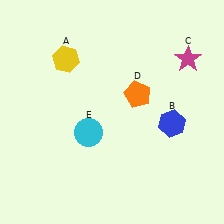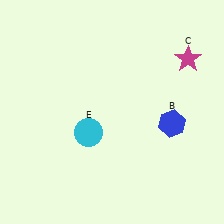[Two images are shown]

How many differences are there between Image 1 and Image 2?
There are 2 differences between the two images.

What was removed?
The yellow hexagon (A), the orange pentagon (D) were removed in Image 2.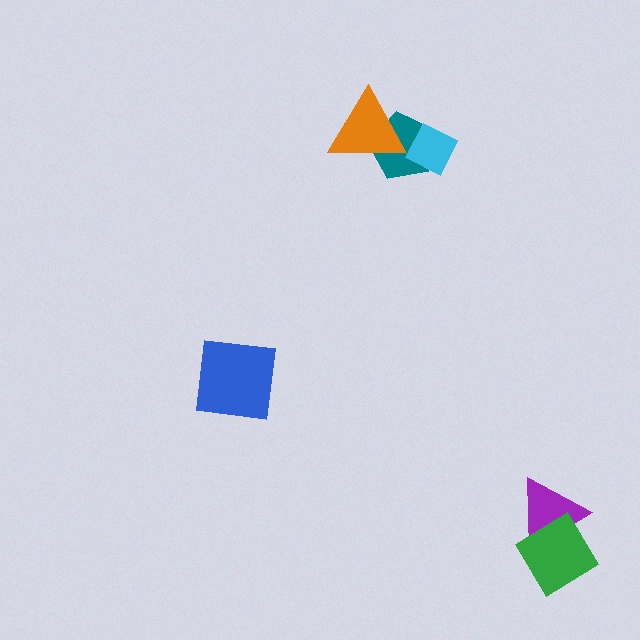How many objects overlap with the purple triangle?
1 object overlaps with the purple triangle.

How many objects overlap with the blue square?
0 objects overlap with the blue square.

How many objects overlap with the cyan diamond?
1 object overlaps with the cyan diamond.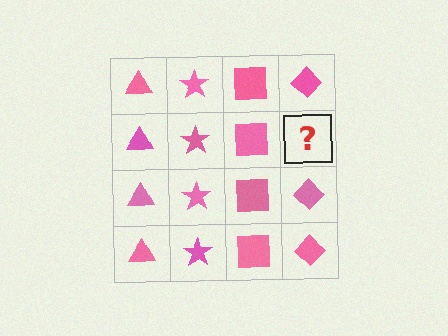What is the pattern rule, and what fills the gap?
The rule is that each column has a consistent shape. The gap should be filled with a pink diamond.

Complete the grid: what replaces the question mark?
The question mark should be replaced with a pink diamond.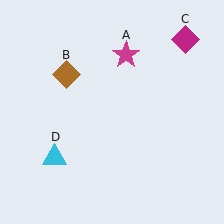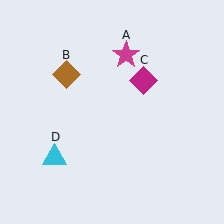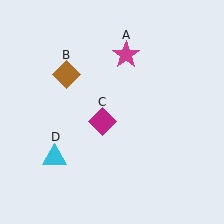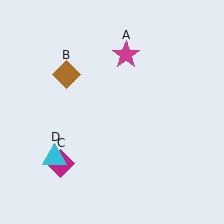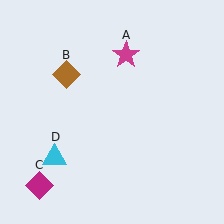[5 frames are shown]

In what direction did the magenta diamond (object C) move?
The magenta diamond (object C) moved down and to the left.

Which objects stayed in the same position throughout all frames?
Magenta star (object A) and brown diamond (object B) and cyan triangle (object D) remained stationary.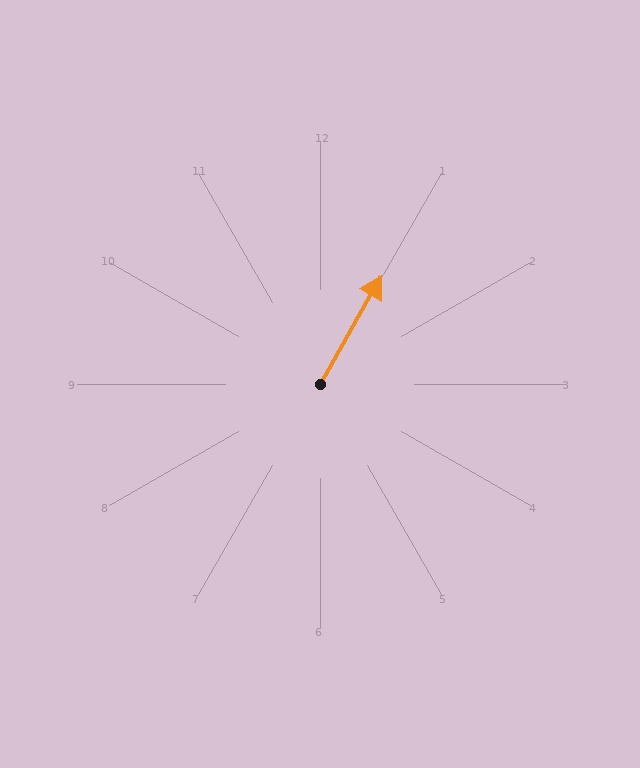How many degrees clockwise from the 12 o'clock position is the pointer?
Approximately 29 degrees.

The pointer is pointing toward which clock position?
Roughly 1 o'clock.